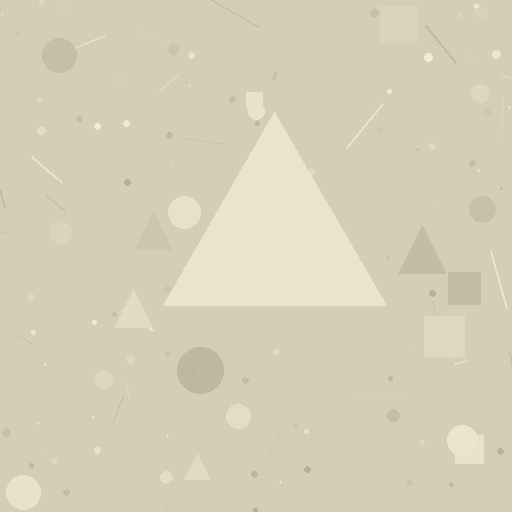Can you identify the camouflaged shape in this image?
The camouflaged shape is a triangle.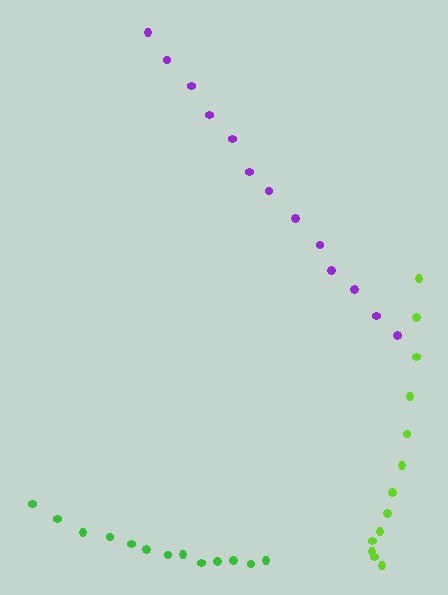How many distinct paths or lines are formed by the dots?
There are 3 distinct paths.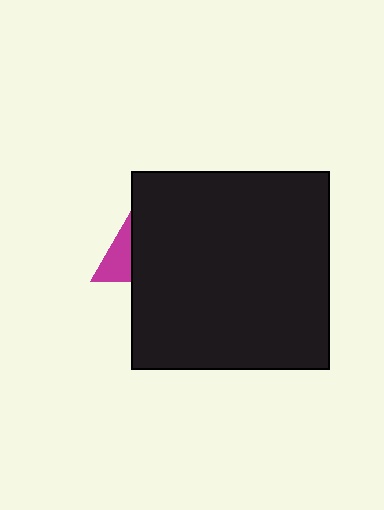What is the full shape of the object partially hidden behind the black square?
The partially hidden object is a magenta triangle.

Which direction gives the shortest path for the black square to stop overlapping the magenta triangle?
Moving right gives the shortest separation.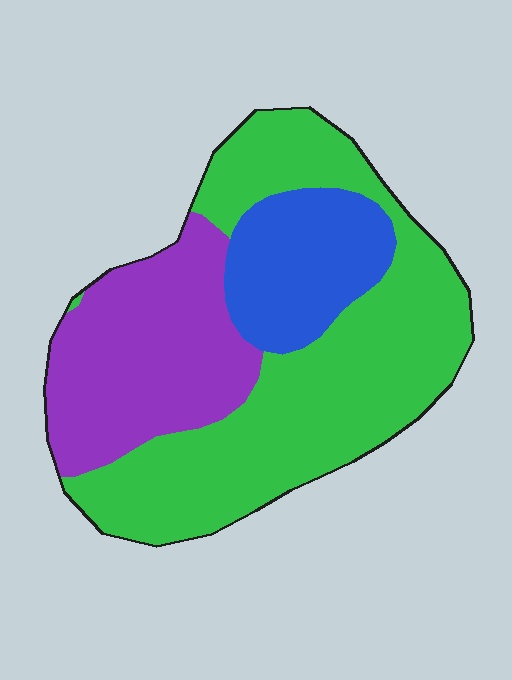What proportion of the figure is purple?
Purple covers 29% of the figure.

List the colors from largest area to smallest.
From largest to smallest: green, purple, blue.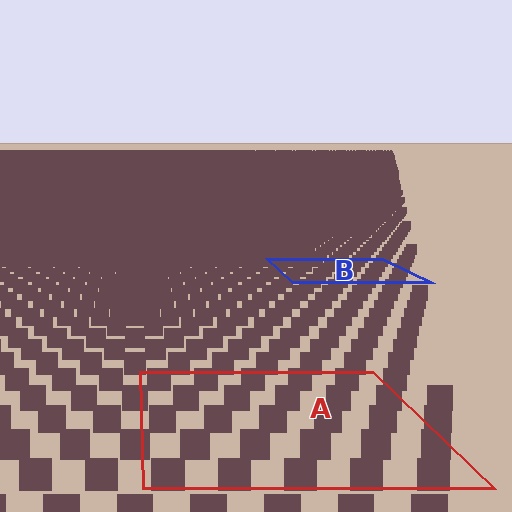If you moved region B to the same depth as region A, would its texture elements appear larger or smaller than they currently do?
They would appear larger. At a closer depth, the same texture elements are projected at a bigger on-screen size.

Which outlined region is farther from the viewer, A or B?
Region B is farther from the viewer — the texture elements inside it appear smaller and more densely packed.